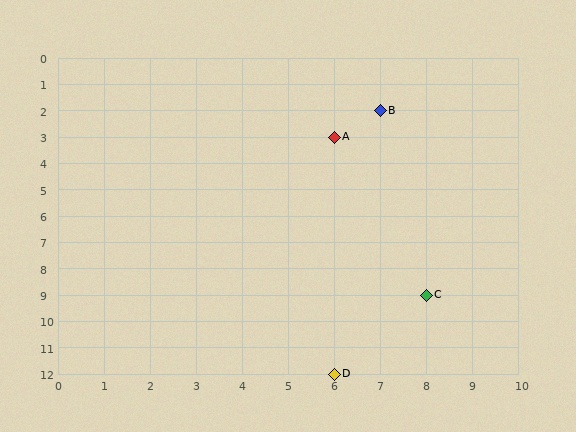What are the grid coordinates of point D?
Point D is at grid coordinates (6, 12).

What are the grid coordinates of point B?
Point B is at grid coordinates (7, 2).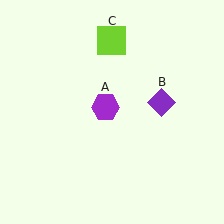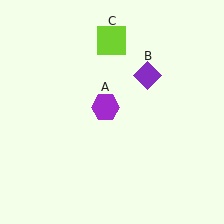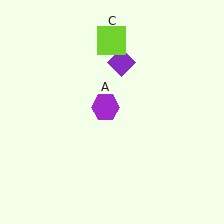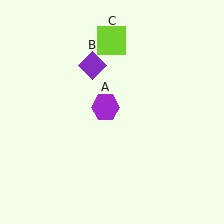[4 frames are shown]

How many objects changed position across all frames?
1 object changed position: purple diamond (object B).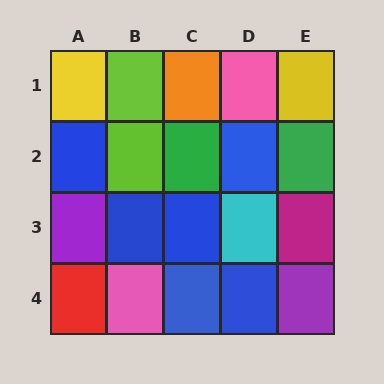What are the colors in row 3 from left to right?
Purple, blue, blue, cyan, magenta.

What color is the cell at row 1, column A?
Yellow.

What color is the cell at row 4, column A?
Red.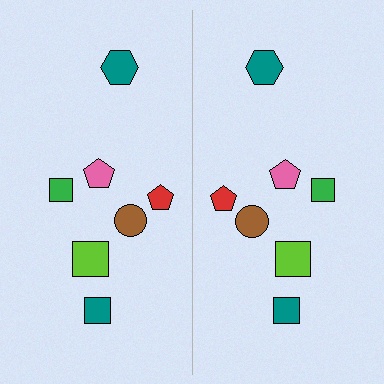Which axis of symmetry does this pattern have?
The pattern has a vertical axis of symmetry running through the center of the image.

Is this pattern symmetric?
Yes, this pattern has bilateral (reflection) symmetry.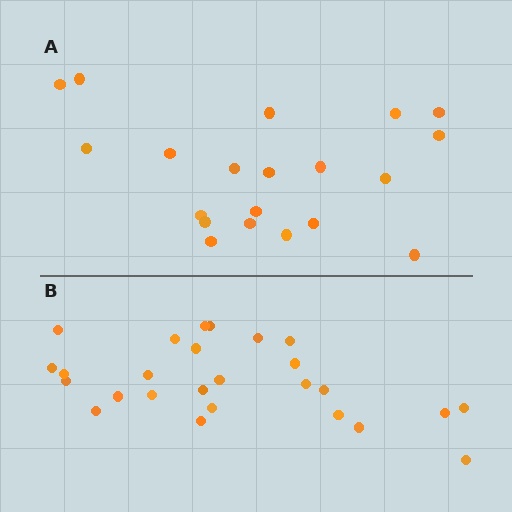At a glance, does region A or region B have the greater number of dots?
Region B (the bottom region) has more dots.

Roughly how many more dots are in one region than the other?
Region B has about 6 more dots than region A.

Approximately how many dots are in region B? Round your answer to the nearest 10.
About 30 dots. (The exact count is 26, which rounds to 30.)